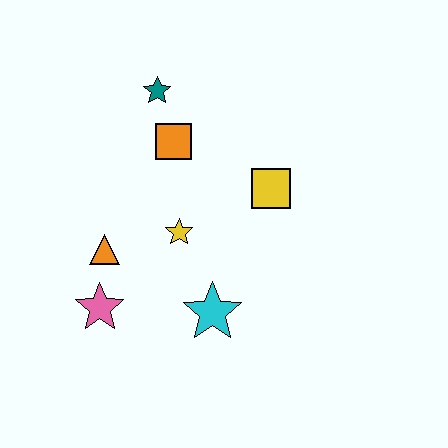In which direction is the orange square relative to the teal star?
The orange square is below the teal star.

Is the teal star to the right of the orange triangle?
Yes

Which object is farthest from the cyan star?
The teal star is farthest from the cyan star.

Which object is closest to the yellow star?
The orange triangle is closest to the yellow star.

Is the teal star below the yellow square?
No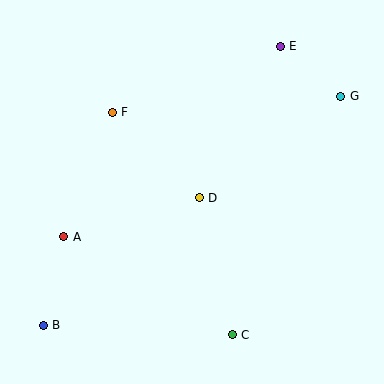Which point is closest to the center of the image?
Point D at (199, 198) is closest to the center.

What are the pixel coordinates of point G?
Point G is at (341, 96).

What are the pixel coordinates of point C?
Point C is at (232, 335).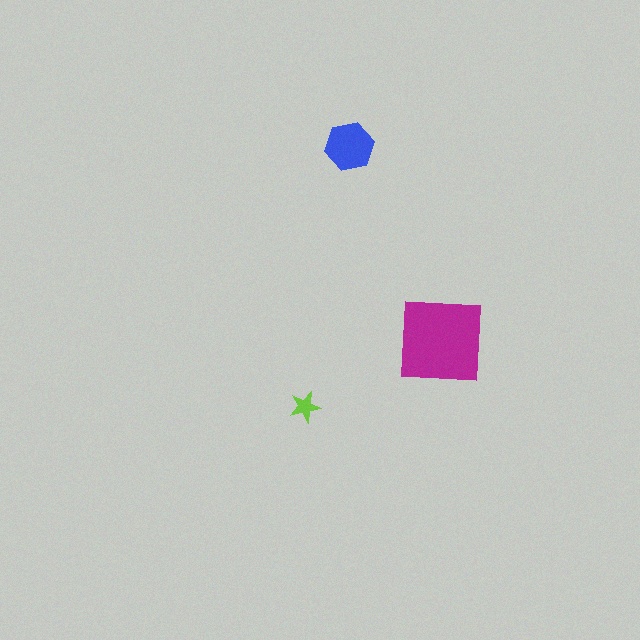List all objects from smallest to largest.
The lime star, the blue hexagon, the magenta square.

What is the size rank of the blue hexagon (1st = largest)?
2nd.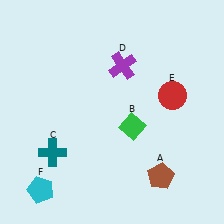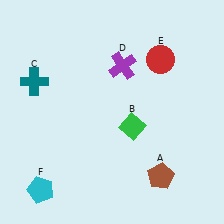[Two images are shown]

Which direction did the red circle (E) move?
The red circle (E) moved up.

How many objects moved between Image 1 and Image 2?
2 objects moved between the two images.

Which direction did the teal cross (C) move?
The teal cross (C) moved up.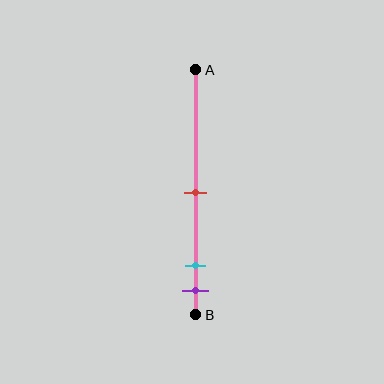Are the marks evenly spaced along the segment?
No, the marks are not evenly spaced.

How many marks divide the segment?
There are 3 marks dividing the segment.